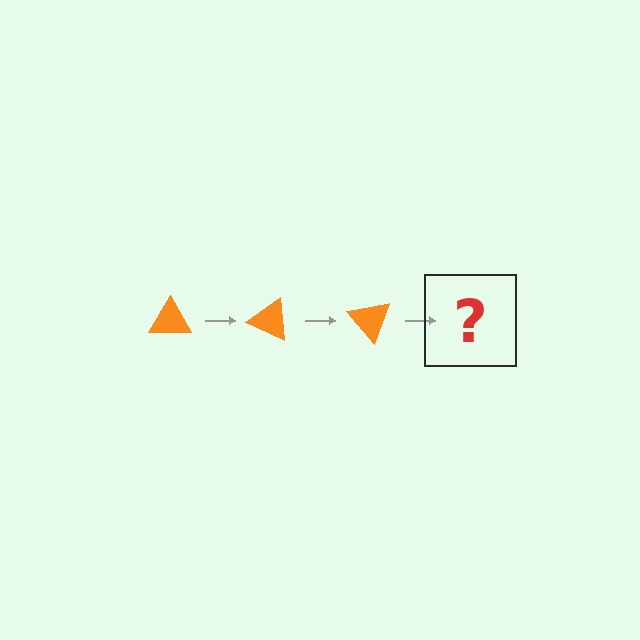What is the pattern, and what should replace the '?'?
The pattern is that the triangle rotates 25 degrees each step. The '?' should be an orange triangle rotated 75 degrees.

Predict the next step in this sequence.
The next step is an orange triangle rotated 75 degrees.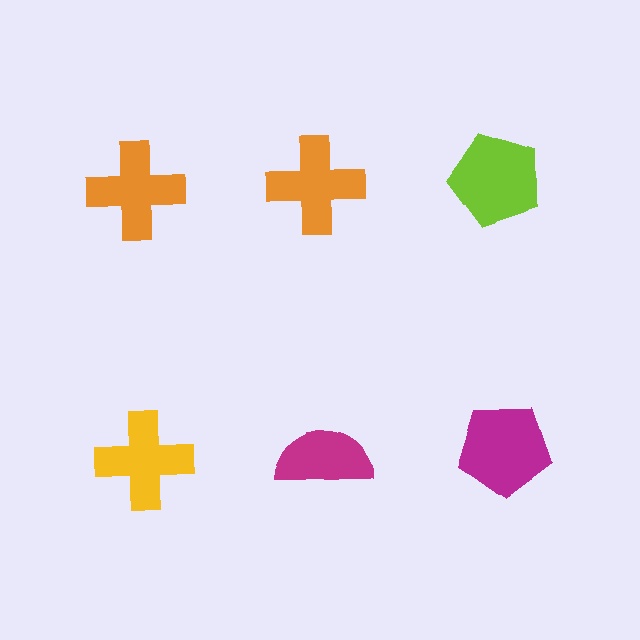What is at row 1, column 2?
An orange cross.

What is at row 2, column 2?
A magenta semicircle.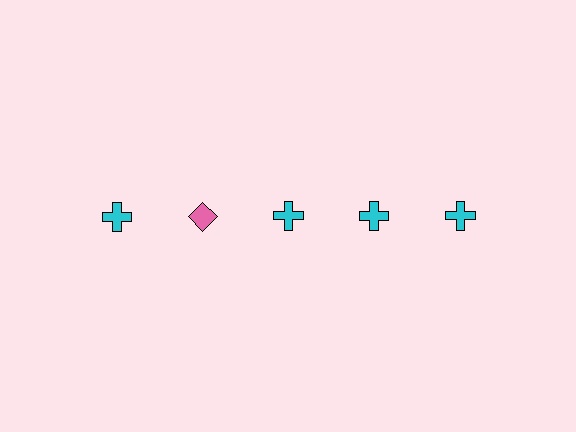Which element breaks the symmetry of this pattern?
The pink diamond in the top row, second from left column breaks the symmetry. All other shapes are cyan crosses.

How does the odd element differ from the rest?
It differs in both color (pink instead of cyan) and shape (diamond instead of cross).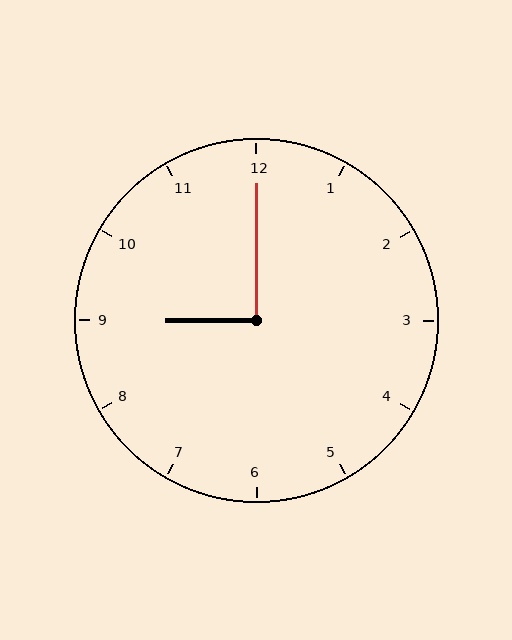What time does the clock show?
9:00.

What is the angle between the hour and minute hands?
Approximately 90 degrees.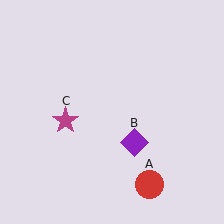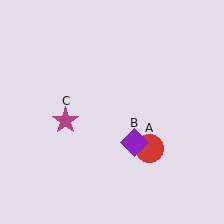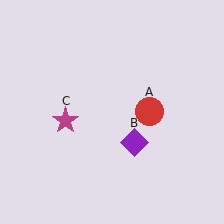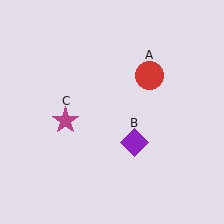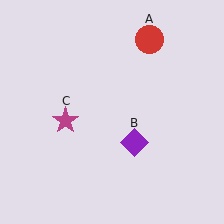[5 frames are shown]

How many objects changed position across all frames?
1 object changed position: red circle (object A).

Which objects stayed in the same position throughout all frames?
Purple diamond (object B) and magenta star (object C) remained stationary.